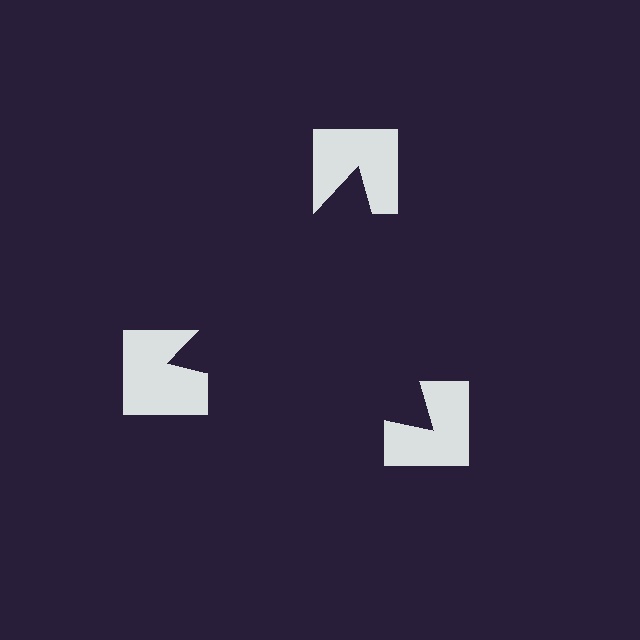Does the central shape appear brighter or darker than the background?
It typically appears slightly darker than the background, even though no actual brightness change is drawn.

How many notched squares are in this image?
There are 3 — one at each vertex of the illusory triangle.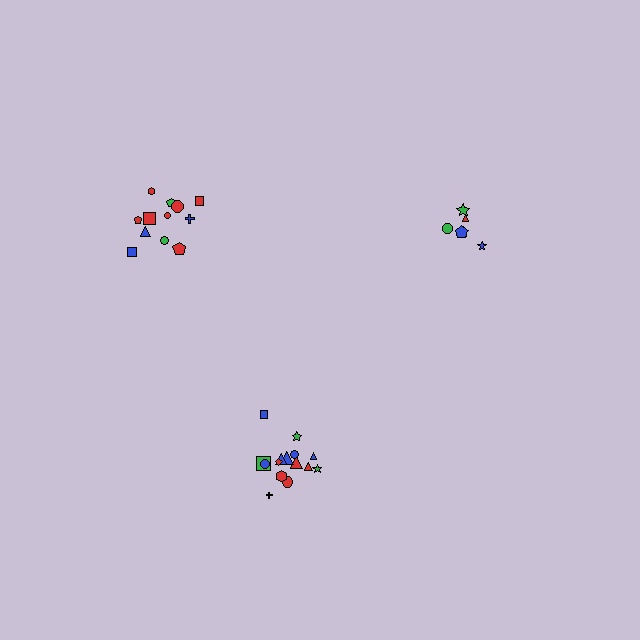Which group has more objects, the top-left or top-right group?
The top-left group.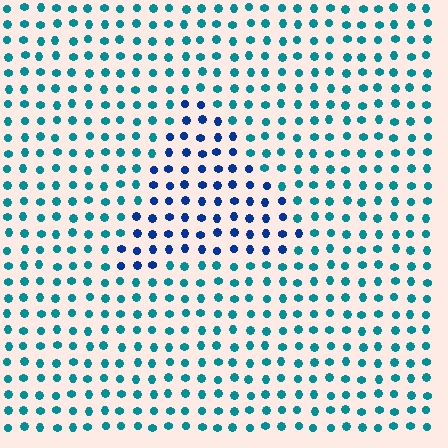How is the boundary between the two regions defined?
The boundary is defined purely by a slight shift in hue (about 37 degrees). Spacing, size, and orientation are identical on both sides.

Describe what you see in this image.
The image is filled with small teal elements in a uniform arrangement. A triangle-shaped region is visible where the elements are tinted to a slightly different hue, forming a subtle color boundary.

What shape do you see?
I see a triangle.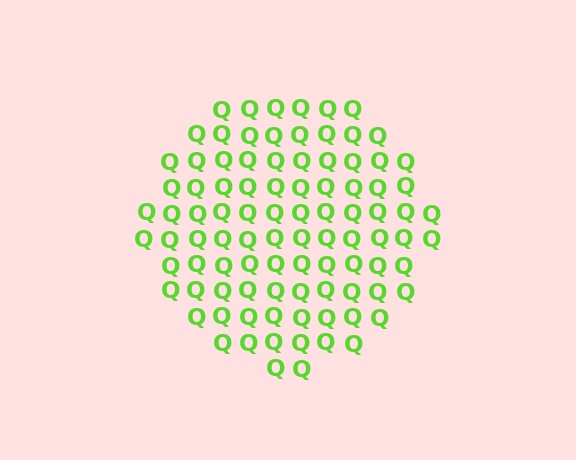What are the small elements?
The small elements are letter Q's.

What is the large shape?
The large shape is a circle.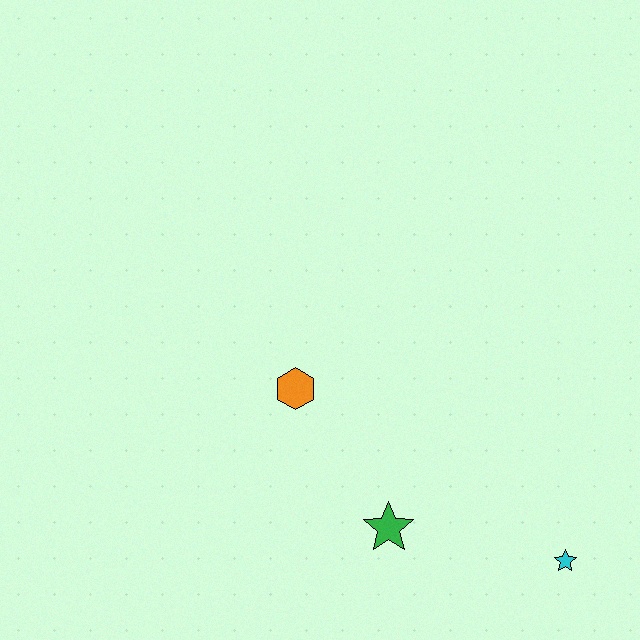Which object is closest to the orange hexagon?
The green star is closest to the orange hexagon.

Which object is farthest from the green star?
The cyan star is farthest from the green star.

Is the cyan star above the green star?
No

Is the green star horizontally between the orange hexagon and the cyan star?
Yes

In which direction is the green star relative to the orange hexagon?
The green star is below the orange hexagon.